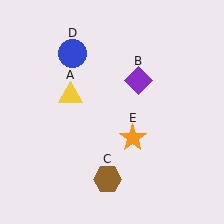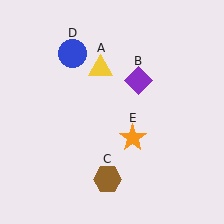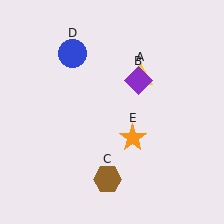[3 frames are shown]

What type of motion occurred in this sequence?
The yellow triangle (object A) rotated clockwise around the center of the scene.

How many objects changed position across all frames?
1 object changed position: yellow triangle (object A).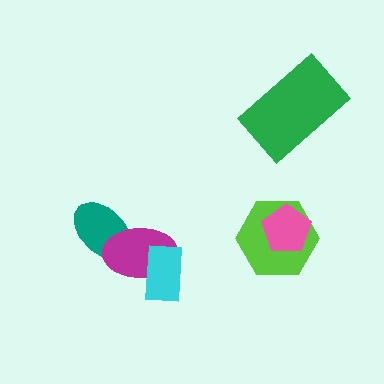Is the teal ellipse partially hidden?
Yes, it is partially covered by another shape.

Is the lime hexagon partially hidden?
Yes, it is partially covered by another shape.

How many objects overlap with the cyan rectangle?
1 object overlaps with the cyan rectangle.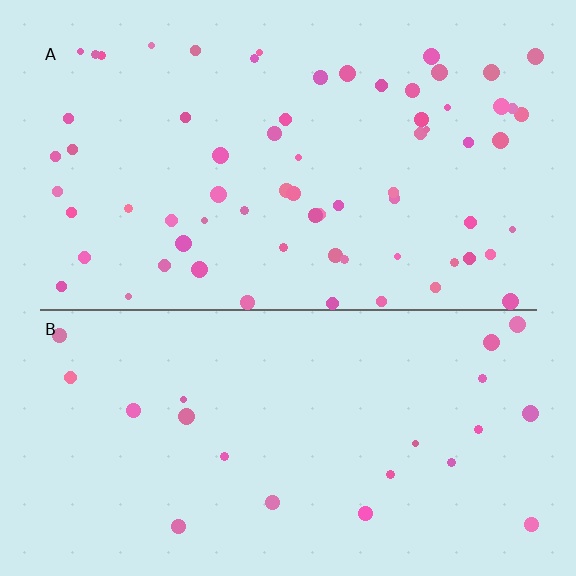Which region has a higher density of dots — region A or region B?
A (the top).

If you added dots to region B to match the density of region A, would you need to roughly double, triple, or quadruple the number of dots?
Approximately triple.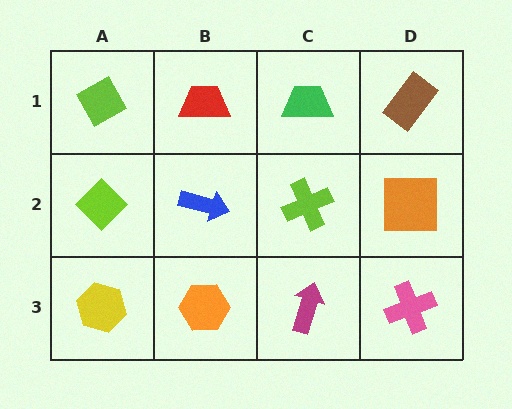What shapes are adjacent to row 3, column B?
A blue arrow (row 2, column B), a yellow hexagon (row 3, column A), a magenta arrow (row 3, column C).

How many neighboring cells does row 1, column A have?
2.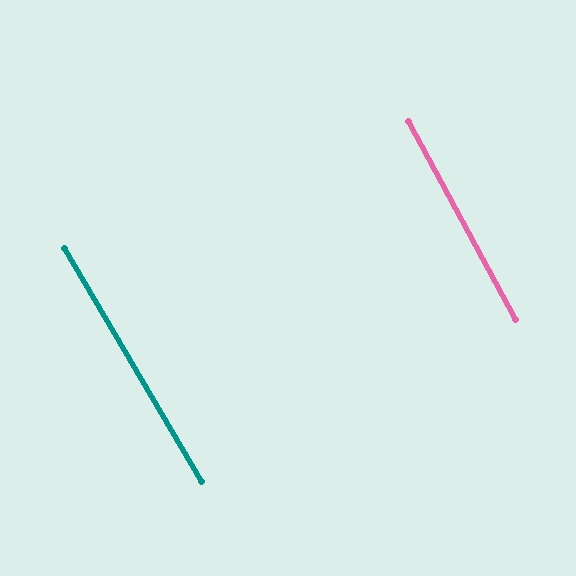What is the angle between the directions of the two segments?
Approximately 2 degrees.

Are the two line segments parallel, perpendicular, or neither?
Parallel — their directions differ by only 1.9°.